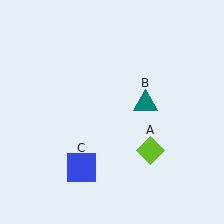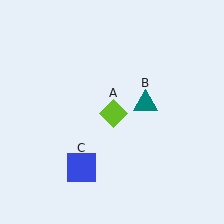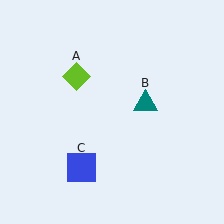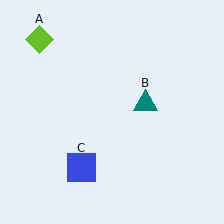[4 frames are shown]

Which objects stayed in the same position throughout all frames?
Teal triangle (object B) and blue square (object C) remained stationary.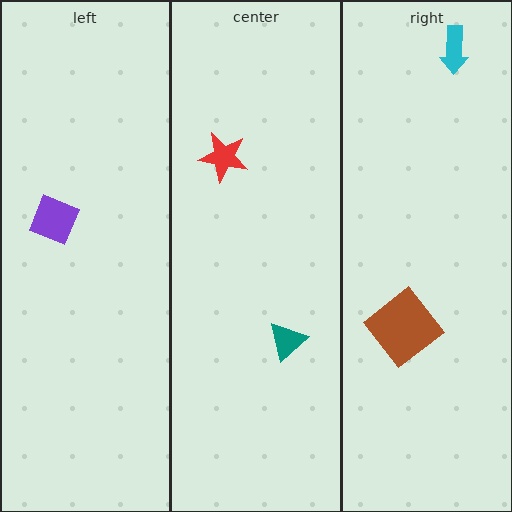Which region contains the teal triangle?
The center region.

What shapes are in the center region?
The red star, the teal triangle.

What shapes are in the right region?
The brown diamond, the cyan arrow.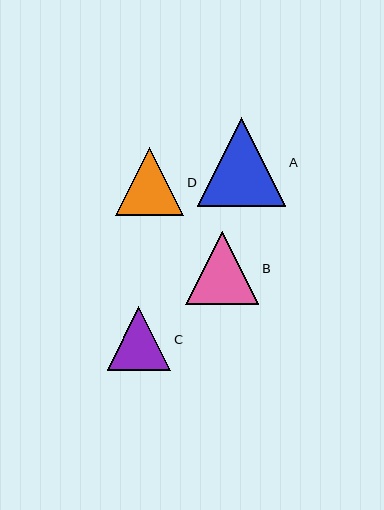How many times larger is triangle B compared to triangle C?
Triangle B is approximately 1.1 times the size of triangle C.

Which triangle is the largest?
Triangle A is the largest with a size of approximately 88 pixels.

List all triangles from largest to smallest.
From largest to smallest: A, B, D, C.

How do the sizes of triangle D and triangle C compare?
Triangle D and triangle C are approximately the same size.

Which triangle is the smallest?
Triangle C is the smallest with a size of approximately 64 pixels.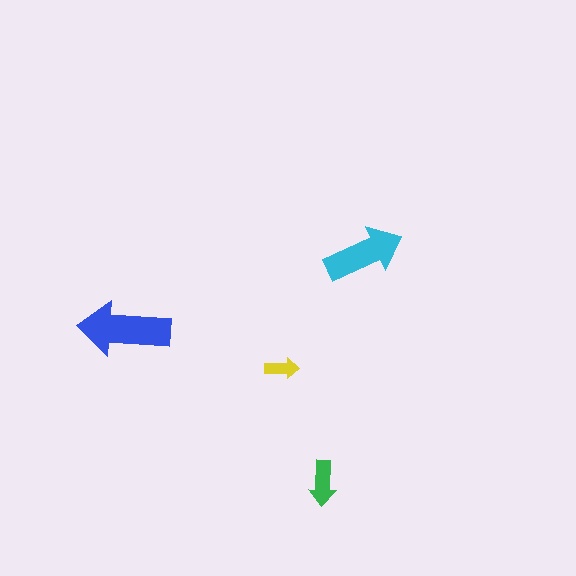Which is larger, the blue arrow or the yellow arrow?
The blue one.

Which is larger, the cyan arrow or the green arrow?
The cyan one.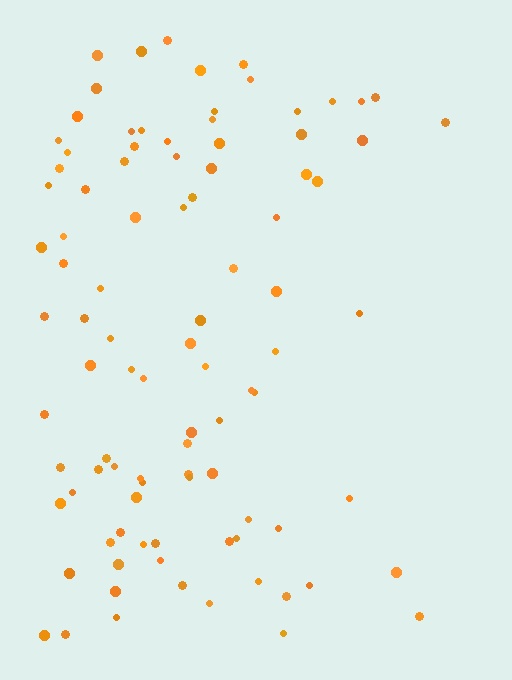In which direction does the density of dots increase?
From right to left, with the left side densest.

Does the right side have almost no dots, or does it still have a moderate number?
Still a moderate number, just noticeably fewer than the left.